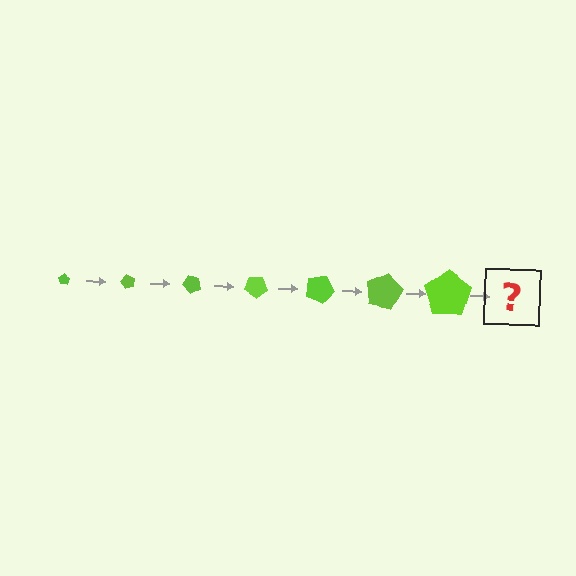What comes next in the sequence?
The next element should be a pentagon, larger than the previous one and rotated 420 degrees from the start.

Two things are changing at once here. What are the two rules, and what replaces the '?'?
The two rules are that the pentagon grows larger each step and it rotates 60 degrees each step. The '?' should be a pentagon, larger than the previous one and rotated 420 degrees from the start.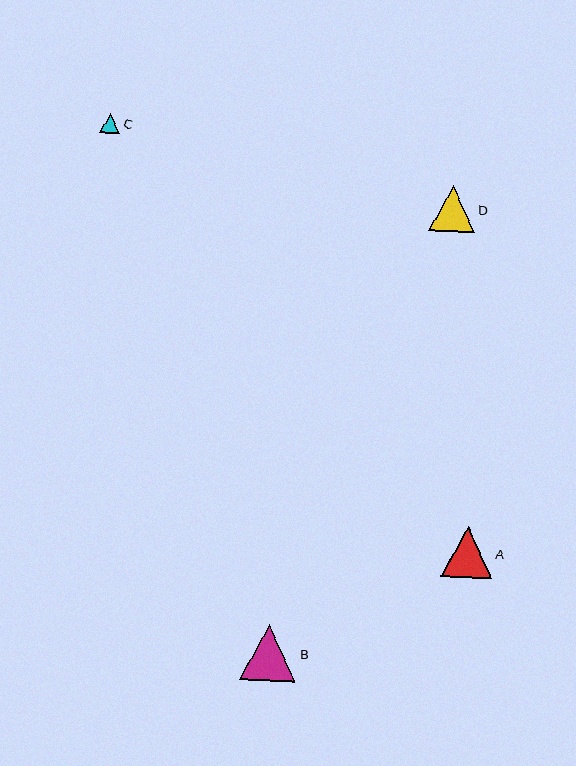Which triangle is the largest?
Triangle B is the largest with a size of approximately 56 pixels.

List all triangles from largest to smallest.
From largest to smallest: B, A, D, C.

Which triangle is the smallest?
Triangle C is the smallest with a size of approximately 20 pixels.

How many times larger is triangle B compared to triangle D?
Triangle B is approximately 1.2 times the size of triangle D.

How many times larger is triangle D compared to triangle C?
Triangle D is approximately 2.3 times the size of triangle C.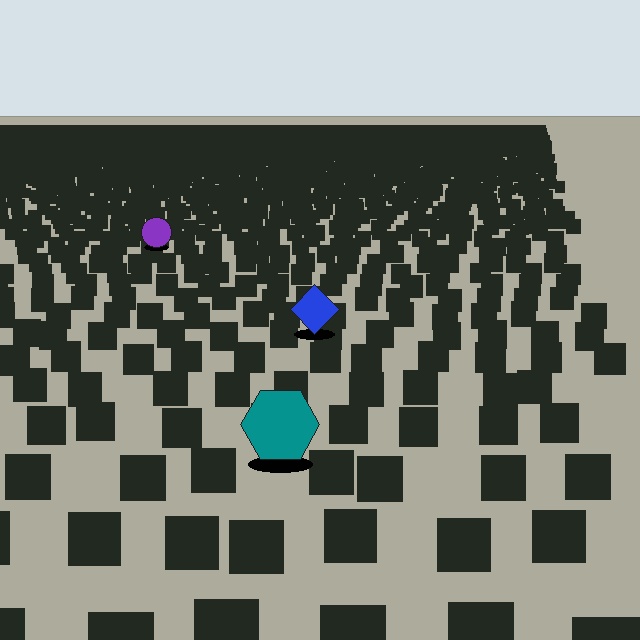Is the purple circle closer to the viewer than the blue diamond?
No. The blue diamond is closer — you can tell from the texture gradient: the ground texture is coarser near it.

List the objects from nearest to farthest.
From nearest to farthest: the teal hexagon, the blue diamond, the purple circle.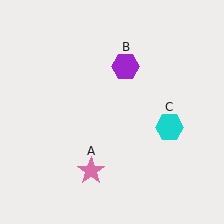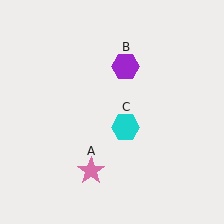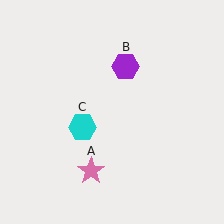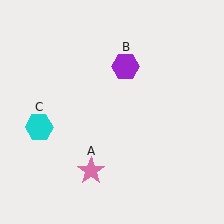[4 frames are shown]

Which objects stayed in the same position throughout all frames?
Pink star (object A) and purple hexagon (object B) remained stationary.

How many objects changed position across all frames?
1 object changed position: cyan hexagon (object C).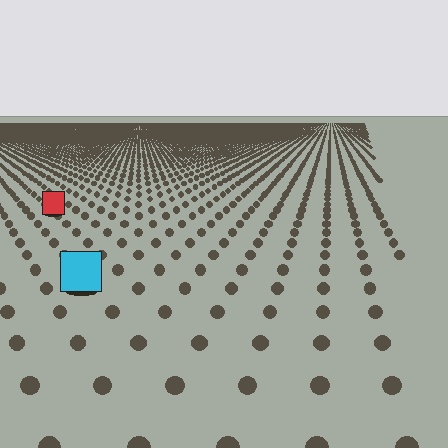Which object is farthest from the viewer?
The red square is farthest from the viewer. It appears smaller and the ground texture around it is denser.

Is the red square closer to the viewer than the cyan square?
No. The cyan square is closer — you can tell from the texture gradient: the ground texture is coarser near it.